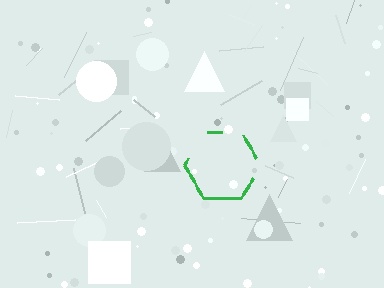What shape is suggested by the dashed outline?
The dashed outline suggests a hexagon.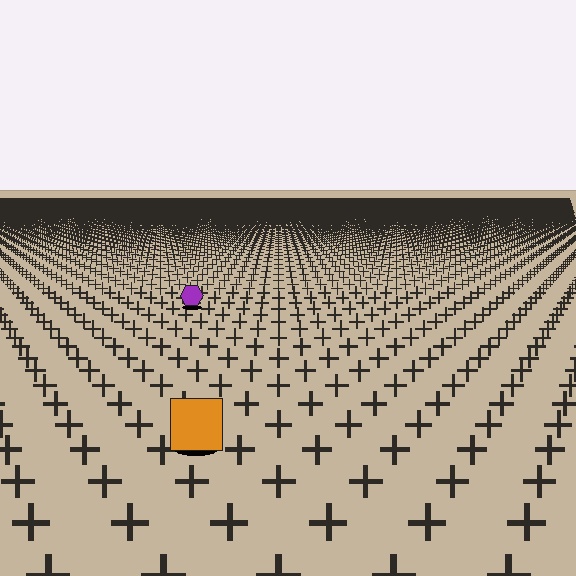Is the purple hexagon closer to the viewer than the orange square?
No. The orange square is closer — you can tell from the texture gradient: the ground texture is coarser near it.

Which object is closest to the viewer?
The orange square is closest. The texture marks near it are larger and more spread out.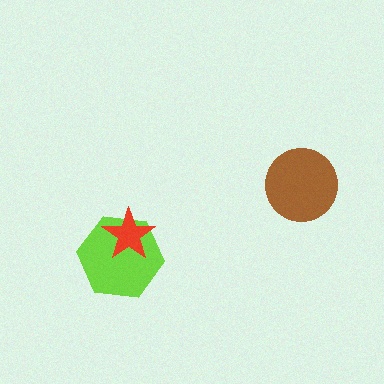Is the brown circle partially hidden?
No, no other shape covers it.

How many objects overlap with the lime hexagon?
1 object overlaps with the lime hexagon.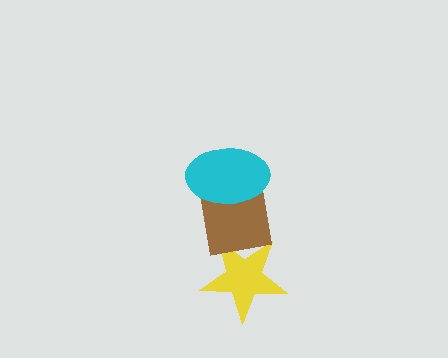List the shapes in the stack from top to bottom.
From top to bottom: the cyan ellipse, the brown square, the yellow star.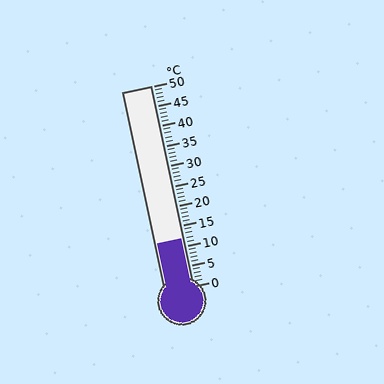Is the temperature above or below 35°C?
The temperature is below 35°C.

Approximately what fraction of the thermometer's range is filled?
The thermometer is filled to approximately 25% of its range.